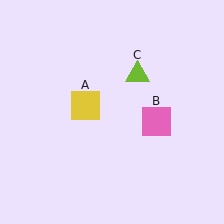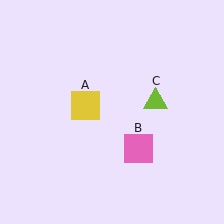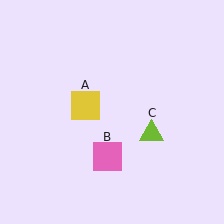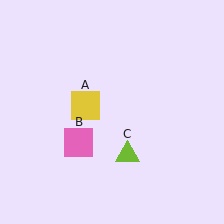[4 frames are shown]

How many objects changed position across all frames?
2 objects changed position: pink square (object B), lime triangle (object C).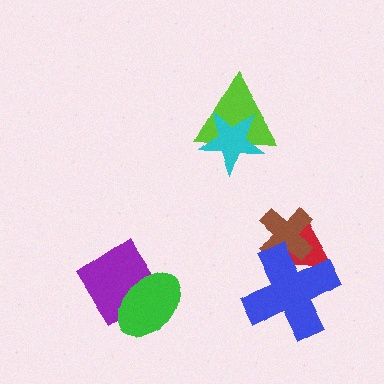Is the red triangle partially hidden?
Yes, it is partially covered by another shape.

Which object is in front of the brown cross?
The blue cross is in front of the brown cross.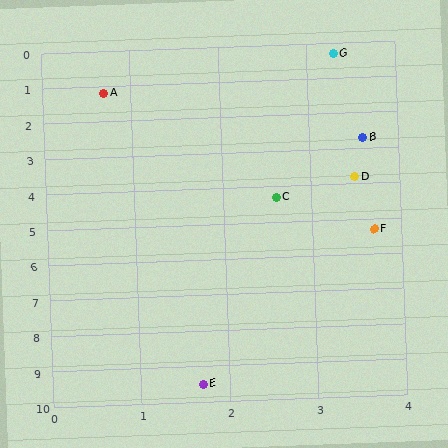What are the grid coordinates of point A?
Point A is at approximately (0.7, 1.2).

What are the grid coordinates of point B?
Point B is at approximately (3.6, 2.7).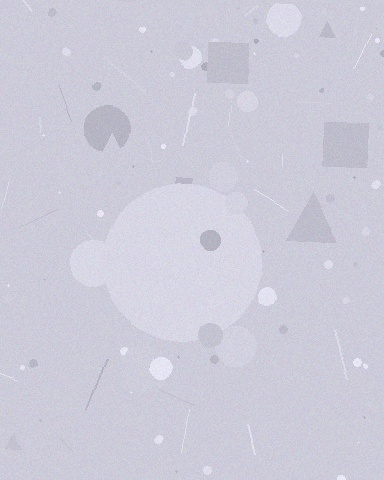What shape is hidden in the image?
A circle is hidden in the image.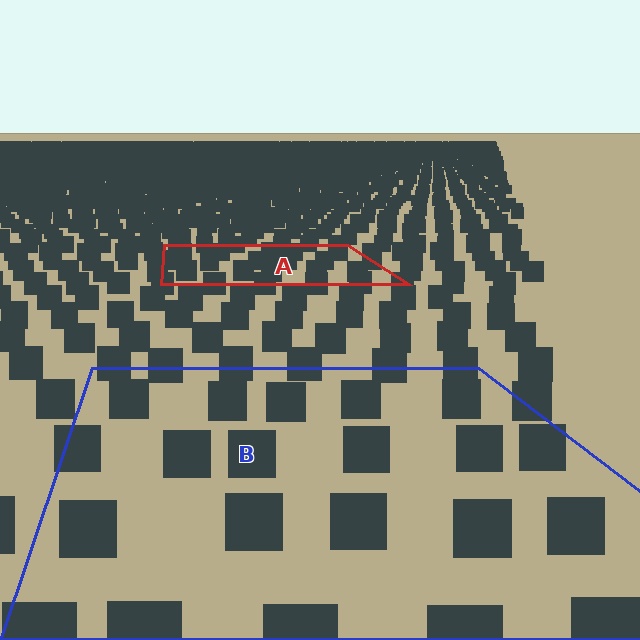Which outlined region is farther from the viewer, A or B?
Region A is farther from the viewer — the texture elements inside it appear smaller and more densely packed.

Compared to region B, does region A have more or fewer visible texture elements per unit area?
Region A has more texture elements per unit area — they are packed more densely because it is farther away.